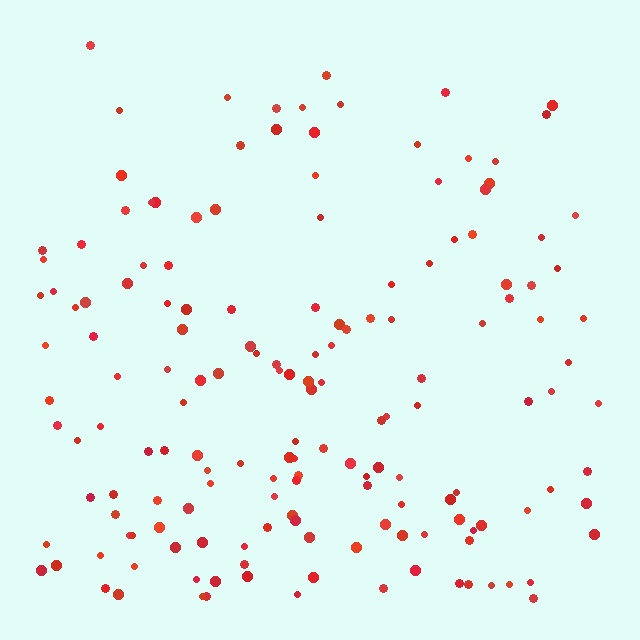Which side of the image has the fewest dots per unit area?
The top.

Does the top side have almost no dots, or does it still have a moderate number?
Still a moderate number, just noticeably fewer than the bottom.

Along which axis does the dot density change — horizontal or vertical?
Vertical.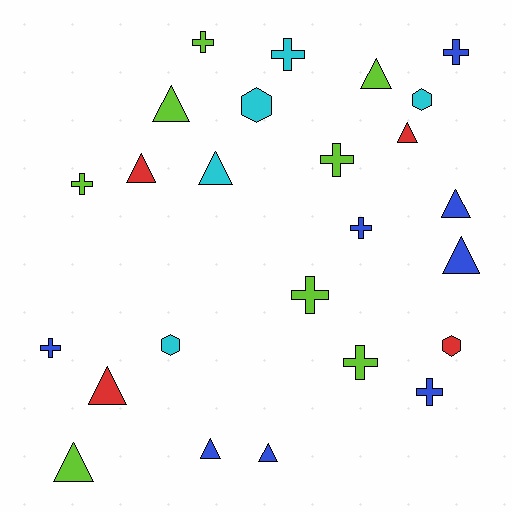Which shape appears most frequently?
Triangle, with 11 objects.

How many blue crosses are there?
There are 4 blue crosses.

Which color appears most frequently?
Blue, with 8 objects.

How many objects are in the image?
There are 25 objects.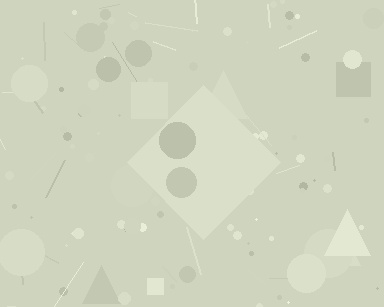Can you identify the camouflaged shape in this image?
The camouflaged shape is a diamond.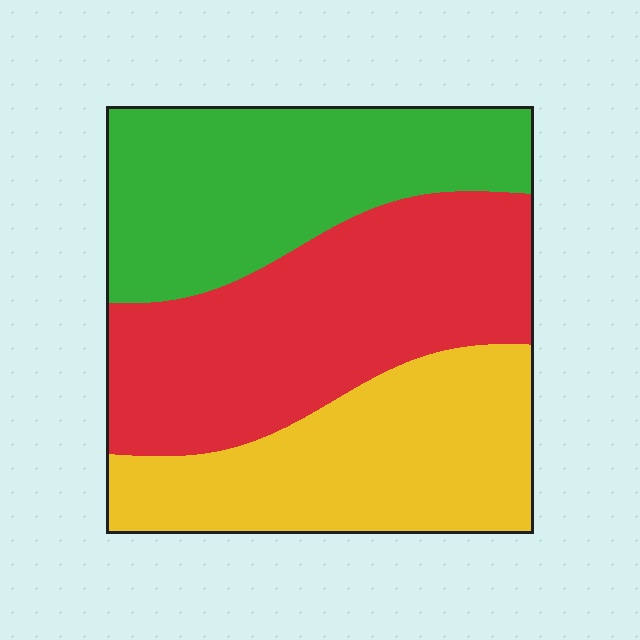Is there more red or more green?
Red.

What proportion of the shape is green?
Green covers roughly 30% of the shape.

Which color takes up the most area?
Red, at roughly 40%.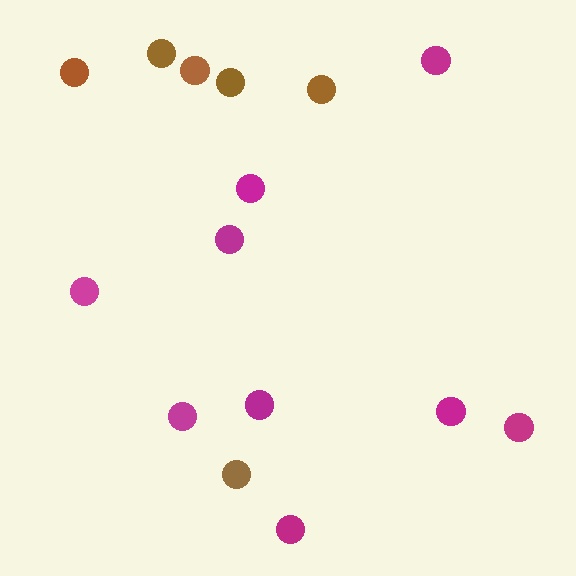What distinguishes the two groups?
There are 2 groups: one group of magenta circles (9) and one group of brown circles (6).